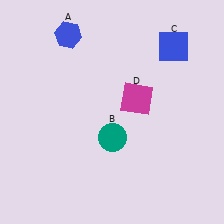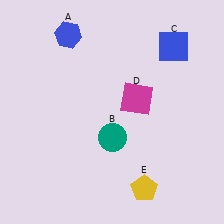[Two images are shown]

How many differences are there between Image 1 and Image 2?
There is 1 difference between the two images.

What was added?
A yellow pentagon (E) was added in Image 2.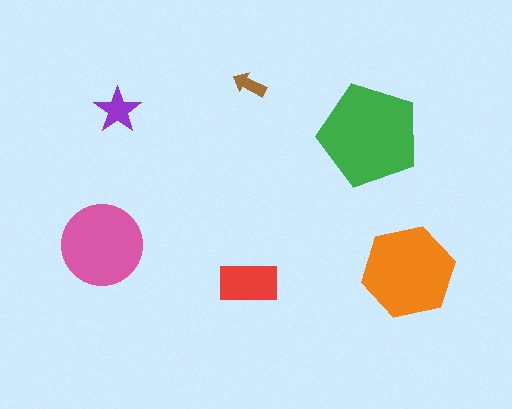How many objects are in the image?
There are 6 objects in the image.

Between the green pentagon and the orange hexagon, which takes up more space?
The green pentagon.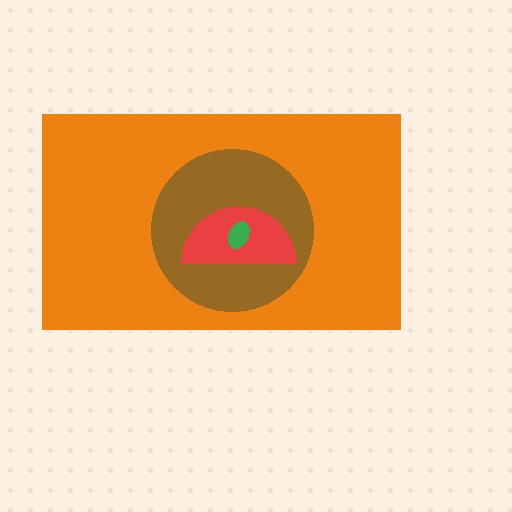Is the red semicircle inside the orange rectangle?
Yes.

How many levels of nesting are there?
4.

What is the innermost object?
The green ellipse.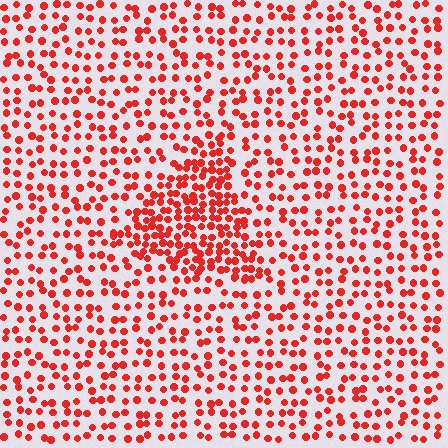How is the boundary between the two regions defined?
The boundary is defined by a change in element density (approximately 2.1x ratio). All elements are the same color, size, and shape.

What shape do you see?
I see a triangle.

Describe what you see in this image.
The image contains small red elements arranged at two different densities. A triangle-shaped region is visible where the elements are more densely packed than the surrounding area.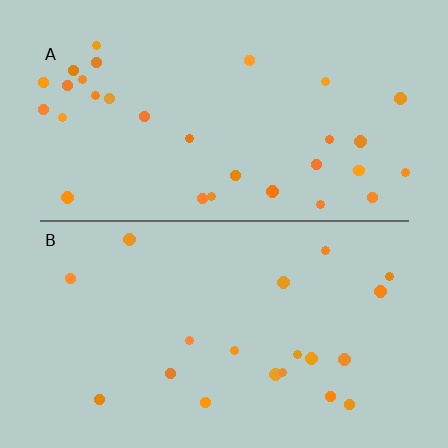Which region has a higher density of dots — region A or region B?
A (the top).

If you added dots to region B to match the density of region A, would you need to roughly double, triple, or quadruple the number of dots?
Approximately double.